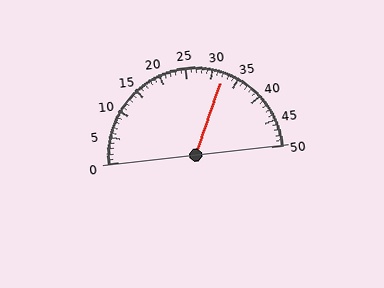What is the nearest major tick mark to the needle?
The nearest major tick mark is 30.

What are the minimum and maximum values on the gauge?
The gauge ranges from 0 to 50.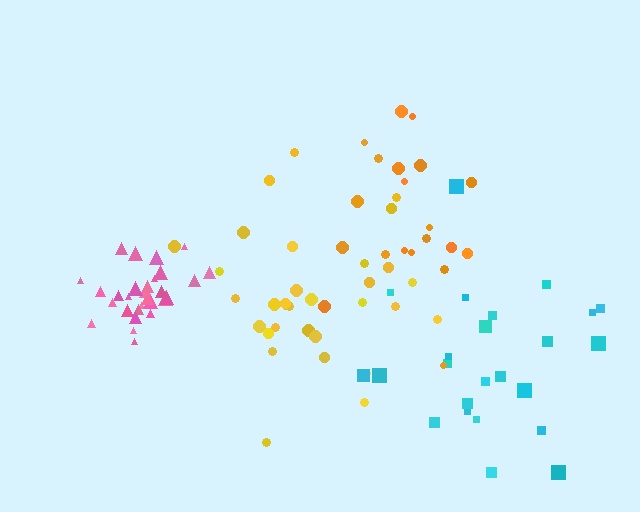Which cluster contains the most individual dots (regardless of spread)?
Yellow (32).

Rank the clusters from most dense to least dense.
pink, yellow, cyan, orange.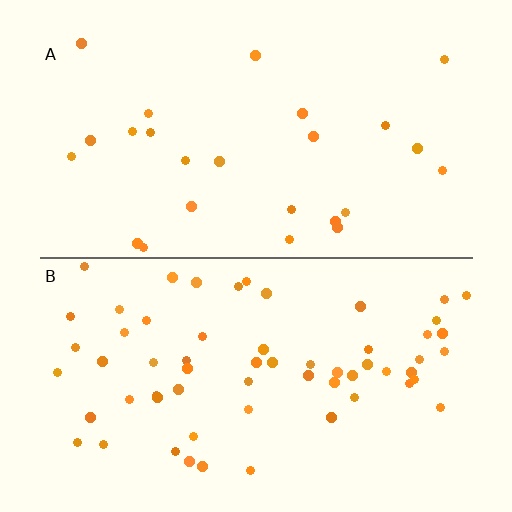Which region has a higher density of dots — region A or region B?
B (the bottom).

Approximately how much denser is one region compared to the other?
Approximately 2.5× — region B over region A.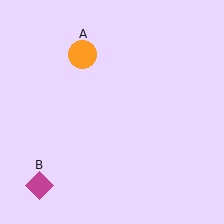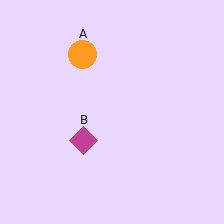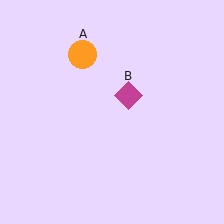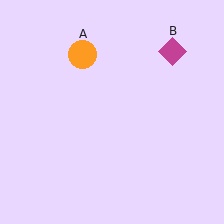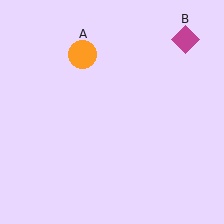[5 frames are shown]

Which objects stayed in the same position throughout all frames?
Orange circle (object A) remained stationary.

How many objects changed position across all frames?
1 object changed position: magenta diamond (object B).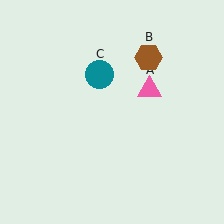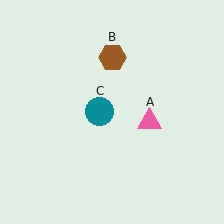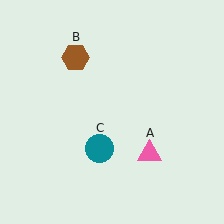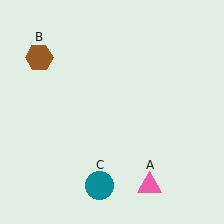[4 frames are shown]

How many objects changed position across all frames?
3 objects changed position: pink triangle (object A), brown hexagon (object B), teal circle (object C).